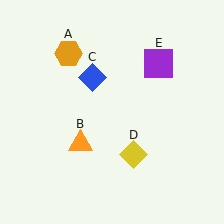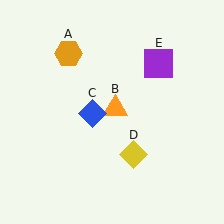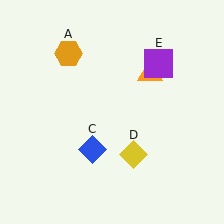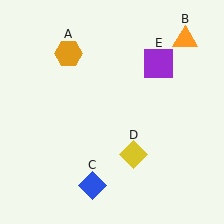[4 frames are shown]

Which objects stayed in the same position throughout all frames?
Orange hexagon (object A) and yellow diamond (object D) and purple square (object E) remained stationary.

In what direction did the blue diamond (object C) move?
The blue diamond (object C) moved down.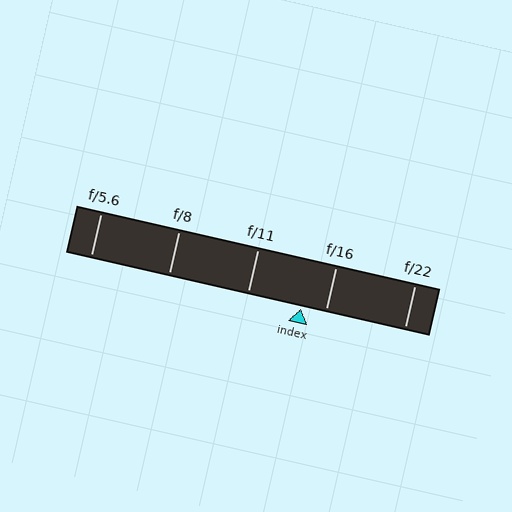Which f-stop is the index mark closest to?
The index mark is closest to f/16.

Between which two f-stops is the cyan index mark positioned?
The index mark is between f/11 and f/16.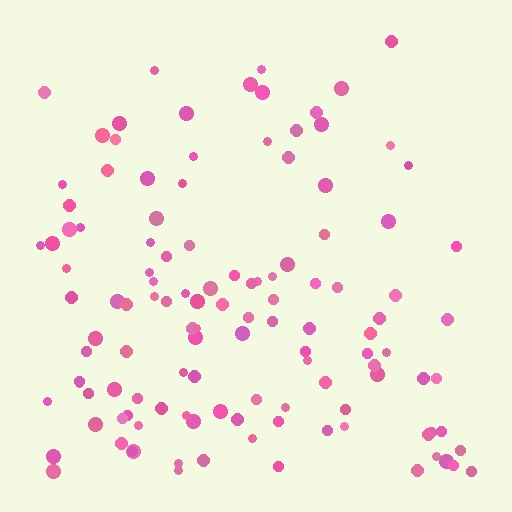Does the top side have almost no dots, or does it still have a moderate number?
Still a moderate number, just noticeably fewer than the bottom.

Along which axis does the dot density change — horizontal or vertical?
Vertical.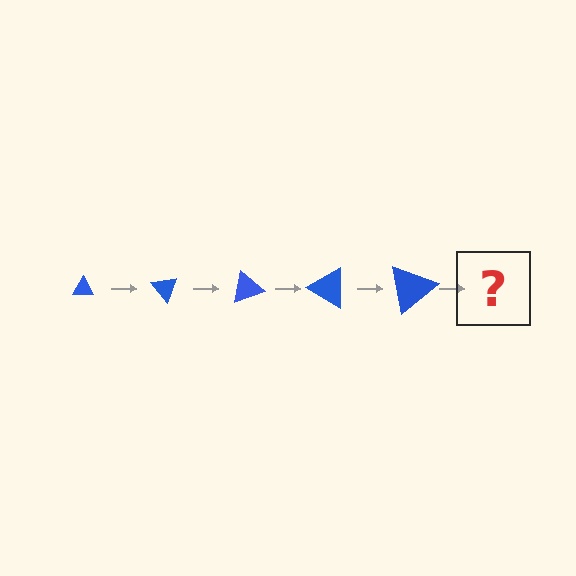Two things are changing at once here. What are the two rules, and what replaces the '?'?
The two rules are that the triangle grows larger each step and it rotates 50 degrees each step. The '?' should be a triangle, larger than the previous one and rotated 250 degrees from the start.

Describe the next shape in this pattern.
It should be a triangle, larger than the previous one and rotated 250 degrees from the start.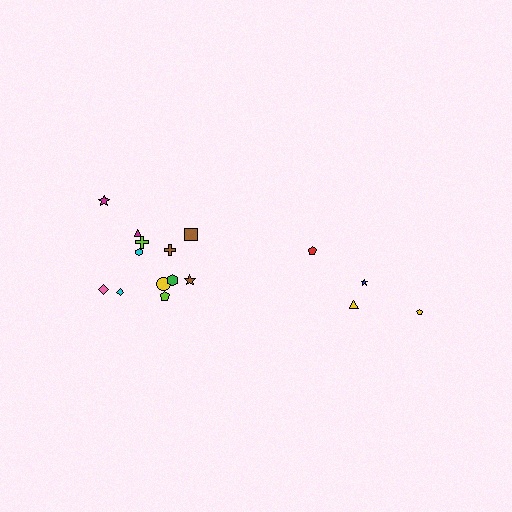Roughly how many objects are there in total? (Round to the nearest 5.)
Roughly 15 objects in total.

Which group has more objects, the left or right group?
The left group.